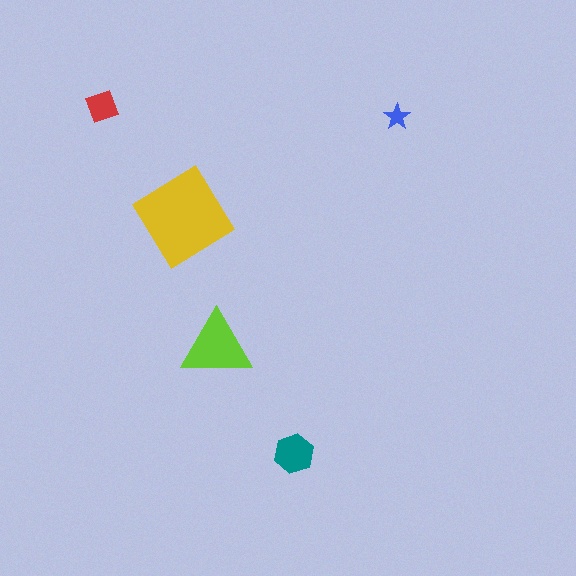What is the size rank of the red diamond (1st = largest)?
4th.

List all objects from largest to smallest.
The yellow diamond, the lime triangle, the teal hexagon, the red diamond, the blue star.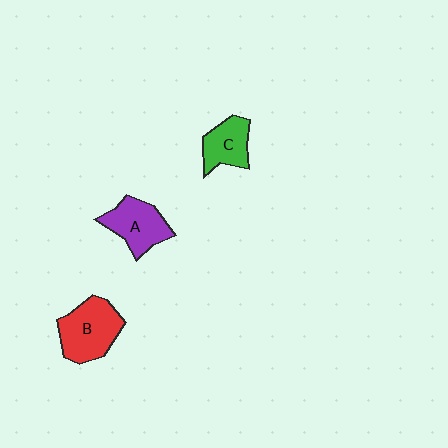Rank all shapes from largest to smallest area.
From largest to smallest: B (red), A (purple), C (green).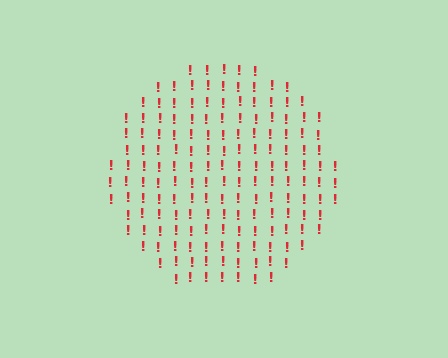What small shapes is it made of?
It is made of small exclamation marks.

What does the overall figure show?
The overall figure shows a circle.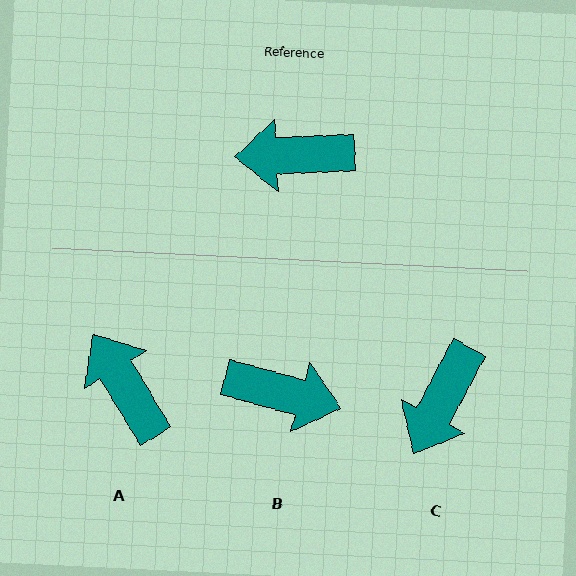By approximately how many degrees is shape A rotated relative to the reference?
Approximately 61 degrees clockwise.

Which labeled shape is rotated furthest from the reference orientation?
B, about 162 degrees away.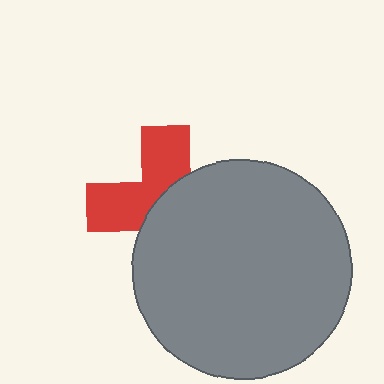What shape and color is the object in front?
The object in front is a gray circle.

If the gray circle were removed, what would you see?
You would see the complete red cross.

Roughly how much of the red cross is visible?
A small part of it is visible (roughly 45%).